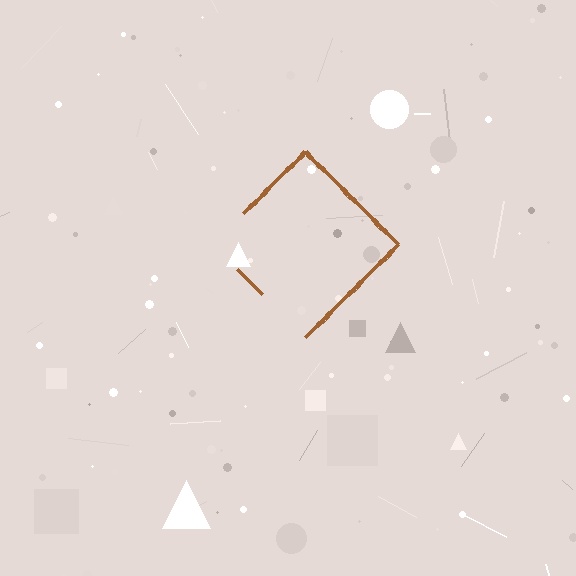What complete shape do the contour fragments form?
The contour fragments form a diamond.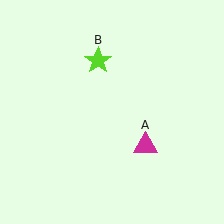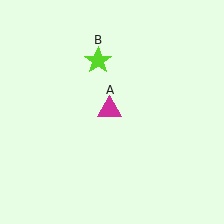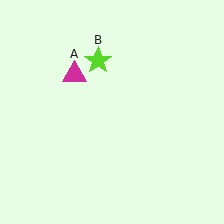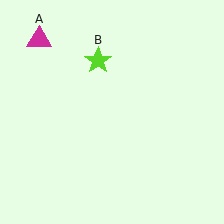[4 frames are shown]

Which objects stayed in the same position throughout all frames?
Lime star (object B) remained stationary.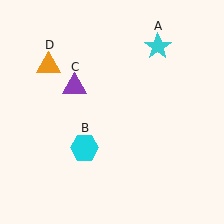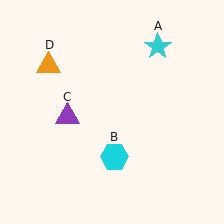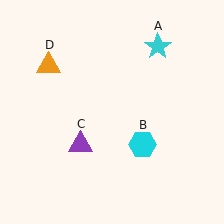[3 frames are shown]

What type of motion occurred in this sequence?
The cyan hexagon (object B), purple triangle (object C) rotated counterclockwise around the center of the scene.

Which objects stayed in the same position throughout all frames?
Cyan star (object A) and orange triangle (object D) remained stationary.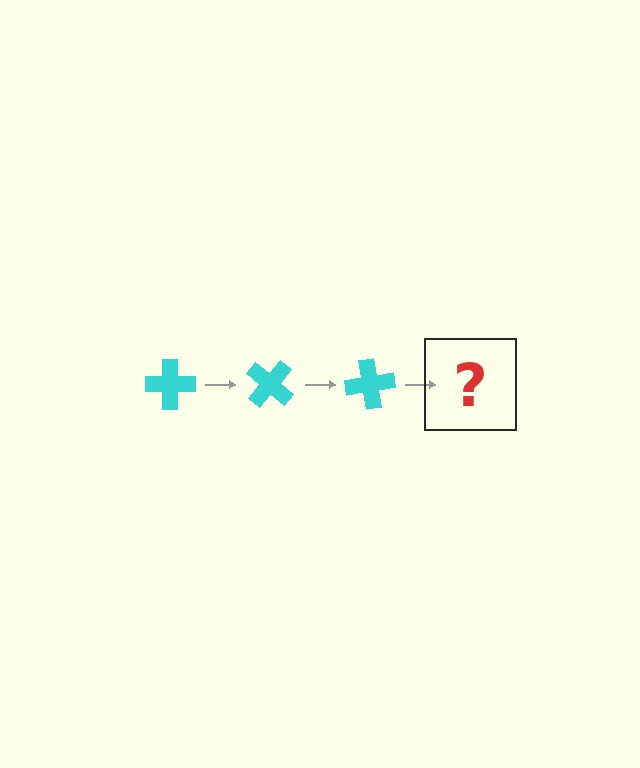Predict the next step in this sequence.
The next step is a cyan cross rotated 120 degrees.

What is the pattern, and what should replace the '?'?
The pattern is that the cross rotates 40 degrees each step. The '?' should be a cyan cross rotated 120 degrees.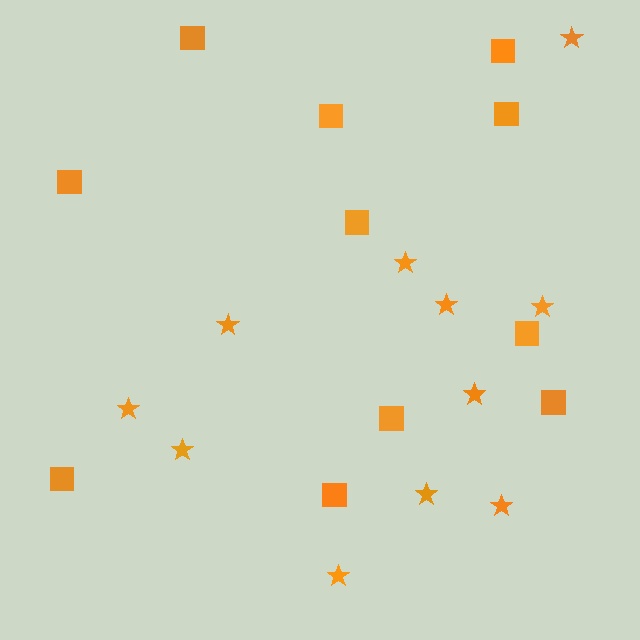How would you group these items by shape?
There are 2 groups: one group of stars (11) and one group of squares (11).